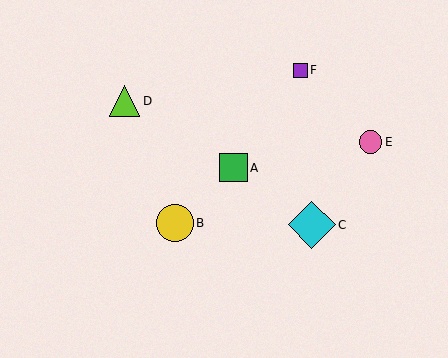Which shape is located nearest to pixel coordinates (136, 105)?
The lime triangle (labeled D) at (125, 101) is nearest to that location.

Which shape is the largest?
The cyan diamond (labeled C) is the largest.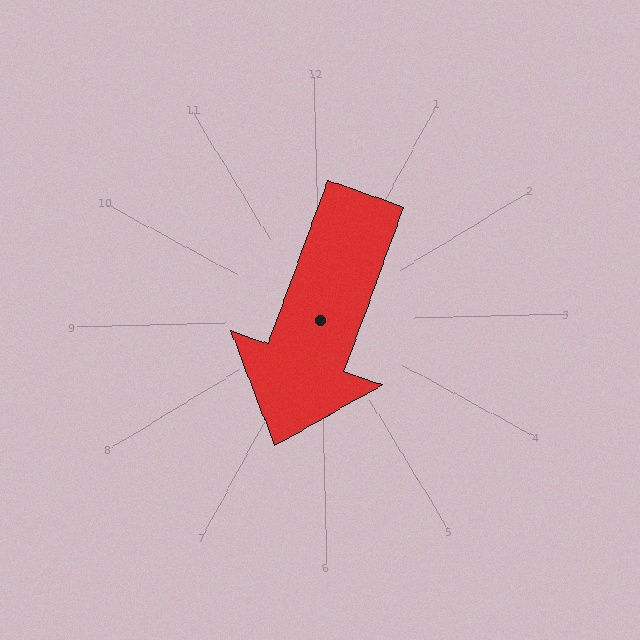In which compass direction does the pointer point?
South.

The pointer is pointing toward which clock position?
Roughly 7 o'clock.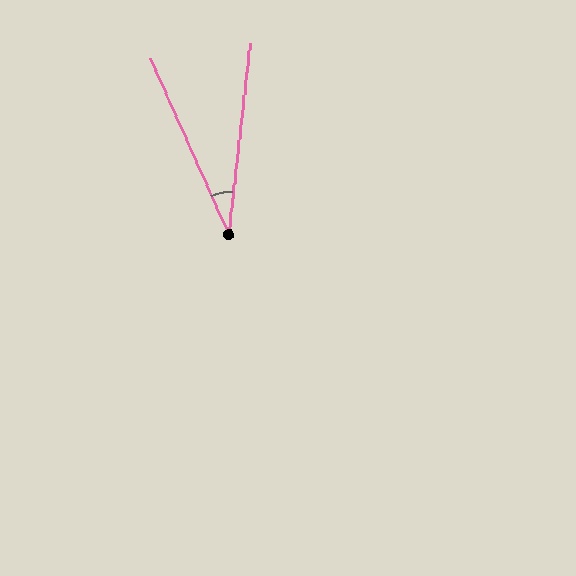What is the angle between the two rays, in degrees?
Approximately 30 degrees.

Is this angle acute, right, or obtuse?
It is acute.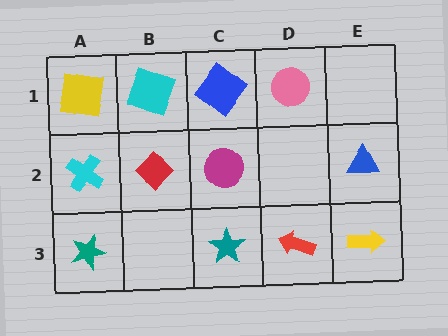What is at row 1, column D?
A pink circle.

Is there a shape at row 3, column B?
No, that cell is empty.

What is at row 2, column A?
A cyan cross.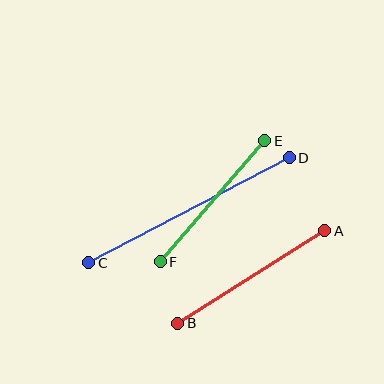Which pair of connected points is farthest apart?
Points C and D are farthest apart.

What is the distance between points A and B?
The distance is approximately 174 pixels.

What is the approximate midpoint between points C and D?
The midpoint is at approximately (189, 210) pixels.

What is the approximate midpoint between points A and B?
The midpoint is at approximately (251, 277) pixels.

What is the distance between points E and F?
The distance is approximately 160 pixels.